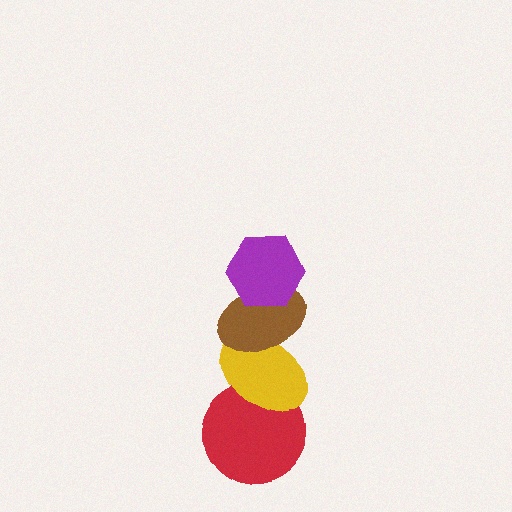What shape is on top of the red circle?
The yellow ellipse is on top of the red circle.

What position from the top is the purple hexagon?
The purple hexagon is 1st from the top.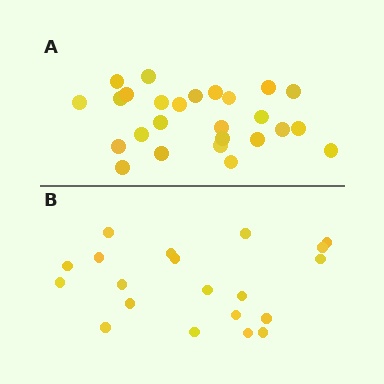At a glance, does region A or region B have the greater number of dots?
Region A (the top region) has more dots.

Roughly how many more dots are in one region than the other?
Region A has about 6 more dots than region B.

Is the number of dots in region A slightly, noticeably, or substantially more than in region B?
Region A has noticeably more, but not dramatically so. The ratio is roughly 1.3 to 1.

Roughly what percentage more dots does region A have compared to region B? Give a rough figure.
About 30% more.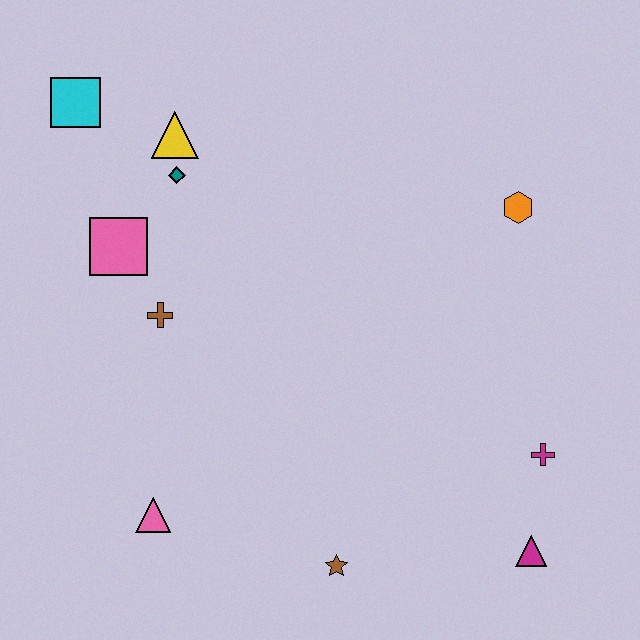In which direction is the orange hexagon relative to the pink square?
The orange hexagon is to the right of the pink square.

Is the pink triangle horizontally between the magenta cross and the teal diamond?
No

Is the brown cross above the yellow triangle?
No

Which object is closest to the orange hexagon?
The magenta cross is closest to the orange hexagon.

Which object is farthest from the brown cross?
The magenta triangle is farthest from the brown cross.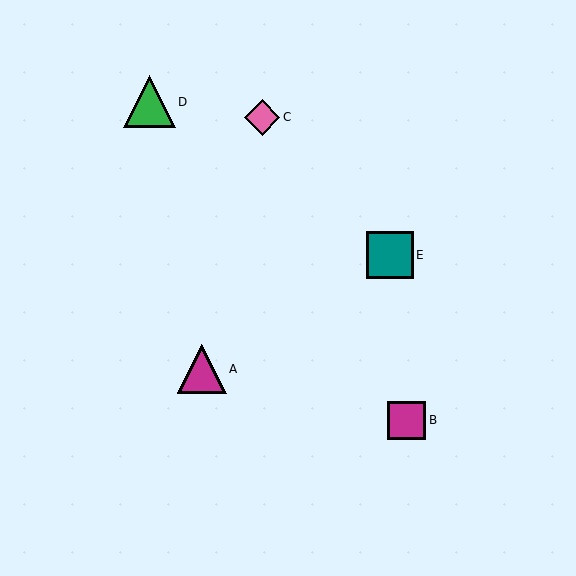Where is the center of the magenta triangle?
The center of the magenta triangle is at (202, 369).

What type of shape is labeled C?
Shape C is a pink diamond.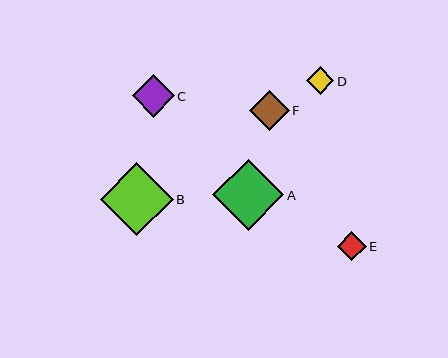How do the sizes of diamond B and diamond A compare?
Diamond B and diamond A are approximately the same size.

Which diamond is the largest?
Diamond B is the largest with a size of approximately 73 pixels.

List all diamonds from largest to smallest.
From largest to smallest: B, A, C, F, E, D.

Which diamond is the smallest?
Diamond D is the smallest with a size of approximately 28 pixels.